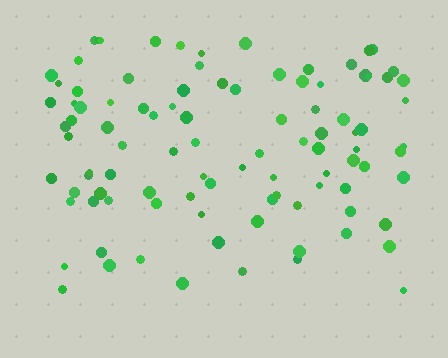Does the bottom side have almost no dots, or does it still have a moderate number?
Still a moderate number, just noticeably fewer than the top.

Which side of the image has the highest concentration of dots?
The top.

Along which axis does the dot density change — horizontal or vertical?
Vertical.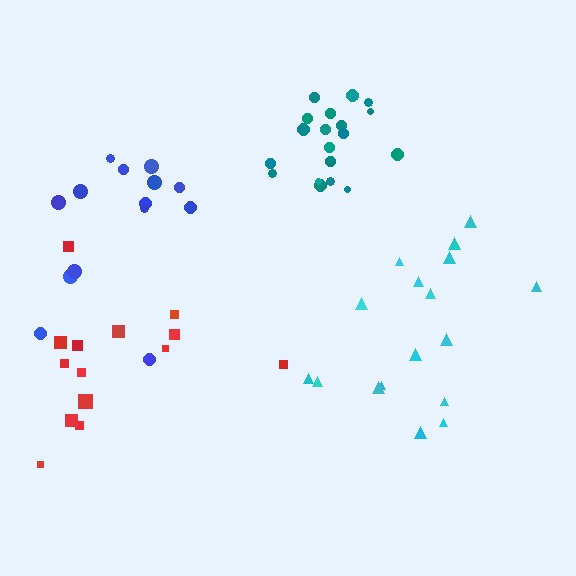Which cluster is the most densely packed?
Teal.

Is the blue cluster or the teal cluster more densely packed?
Teal.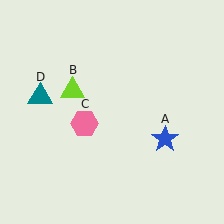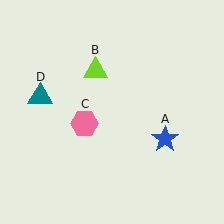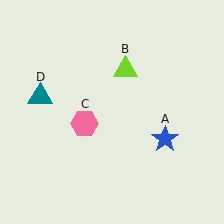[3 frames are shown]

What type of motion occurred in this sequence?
The lime triangle (object B) rotated clockwise around the center of the scene.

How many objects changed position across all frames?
1 object changed position: lime triangle (object B).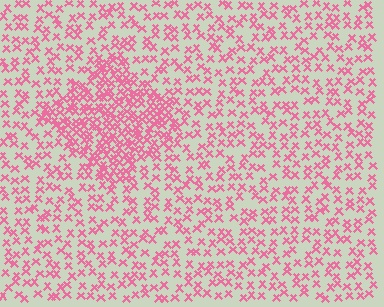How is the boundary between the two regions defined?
The boundary is defined by a change in element density (approximately 2.2x ratio). All elements are the same color, size, and shape.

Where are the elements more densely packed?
The elements are more densely packed inside the diamond boundary.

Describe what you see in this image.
The image contains small pink elements arranged at two different densities. A diamond-shaped region is visible where the elements are more densely packed than the surrounding area.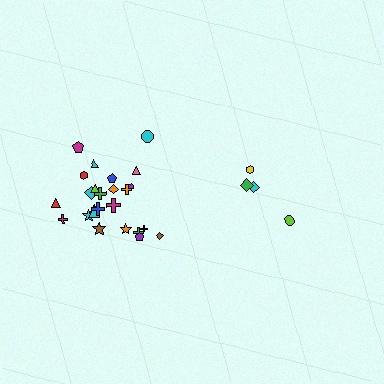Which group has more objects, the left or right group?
The left group.